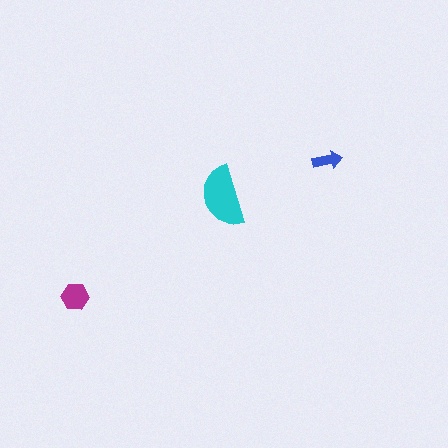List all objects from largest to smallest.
The cyan semicircle, the magenta hexagon, the blue arrow.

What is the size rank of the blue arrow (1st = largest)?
3rd.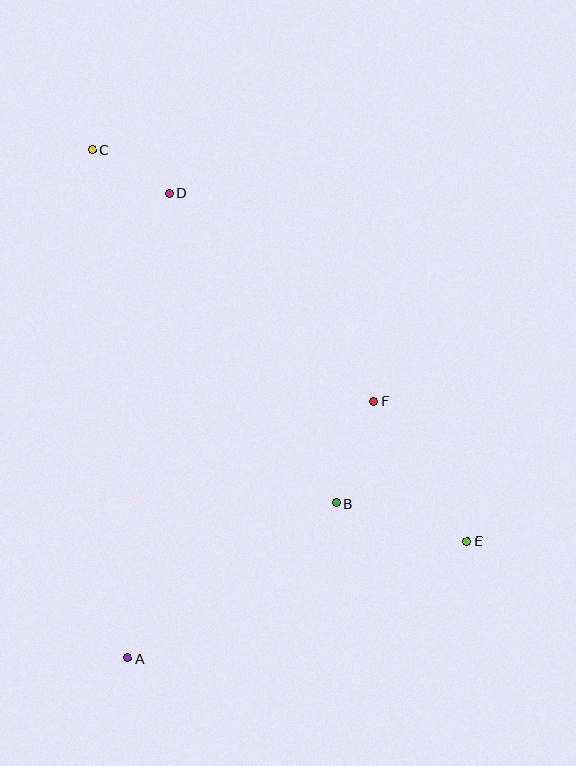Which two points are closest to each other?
Points C and D are closest to each other.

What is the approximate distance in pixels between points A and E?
The distance between A and E is approximately 359 pixels.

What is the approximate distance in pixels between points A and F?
The distance between A and F is approximately 356 pixels.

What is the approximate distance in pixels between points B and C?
The distance between B and C is approximately 429 pixels.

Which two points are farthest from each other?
Points C and E are farthest from each other.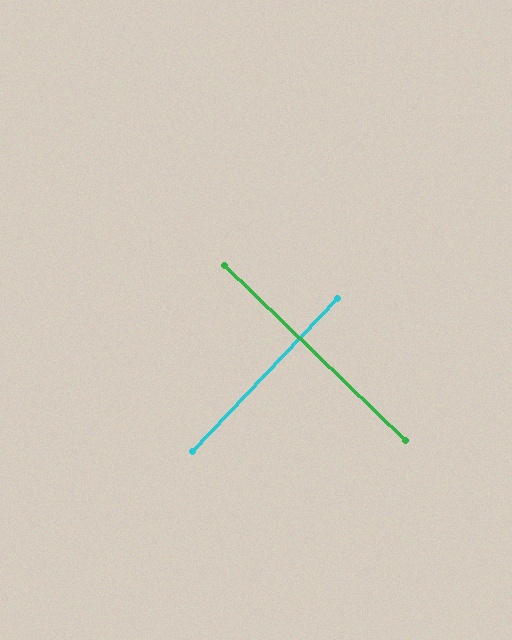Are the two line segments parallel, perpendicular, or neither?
Perpendicular — they meet at approximately 89°.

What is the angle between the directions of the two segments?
Approximately 89 degrees.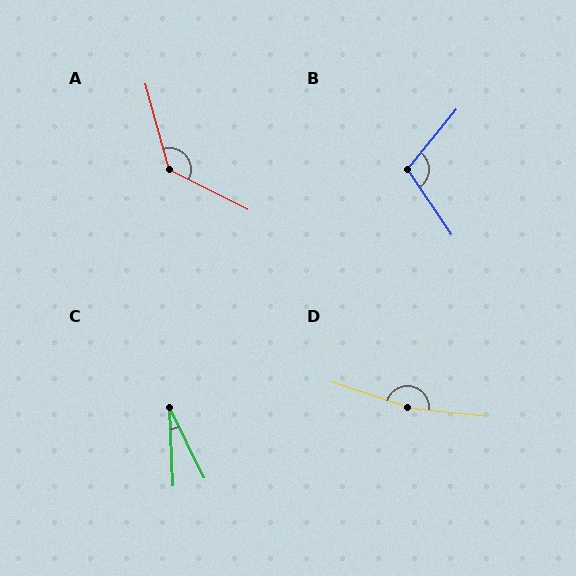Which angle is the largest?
D, at approximately 168 degrees.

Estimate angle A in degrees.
Approximately 132 degrees.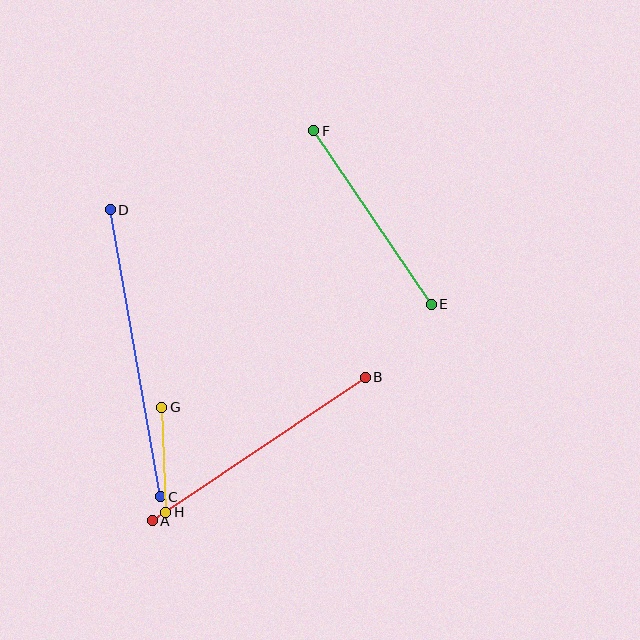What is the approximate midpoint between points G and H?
The midpoint is at approximately (164, 459) pixels.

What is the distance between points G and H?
The distance is approximately 105 pixels.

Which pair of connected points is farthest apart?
Points C and D are farthest apart.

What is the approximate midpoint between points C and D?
The midpoint is at approximately (135, 353) pixels.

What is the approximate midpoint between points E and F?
The midpoint is at approximately (373, 218) pixels.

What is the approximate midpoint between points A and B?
The midpoint is at approximately (258, 449) pixels.